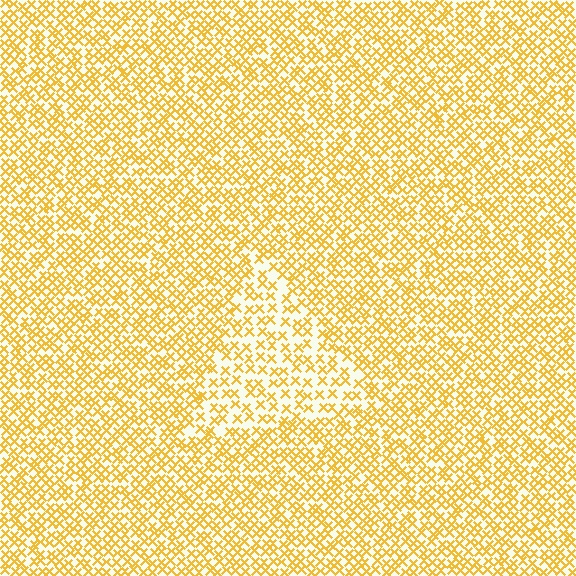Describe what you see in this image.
The image contains small yellow elements arranged at two different densities. A triangle-shaped region is visible where the elements are less densely packed than the surrounding area.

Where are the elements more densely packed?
The elements are more densely packed outside the triangle boundary.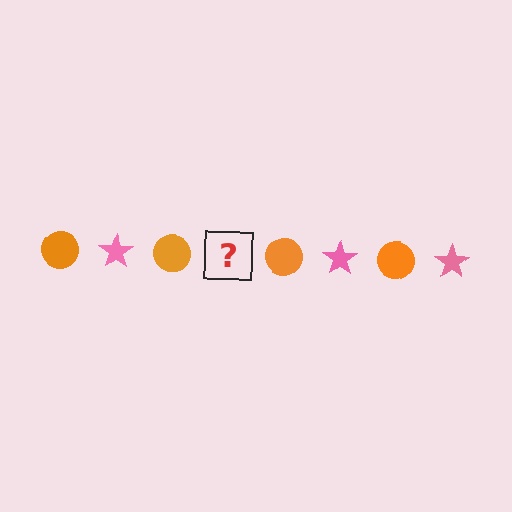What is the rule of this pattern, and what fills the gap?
The rule is that the pattern alternates between orange circle and pink star. The gap should be filled with a pink star.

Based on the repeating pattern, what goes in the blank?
The blank should be a pink star.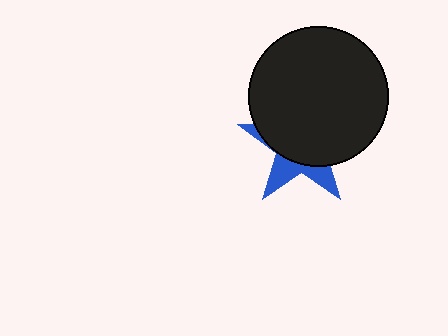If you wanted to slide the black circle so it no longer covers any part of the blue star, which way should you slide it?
Slide it up — that is the most direct way to separate the two shapes.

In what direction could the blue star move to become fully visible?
The blue star could move down. That would shift it out from behind the black circle entirely.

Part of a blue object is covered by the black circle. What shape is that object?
It is a star.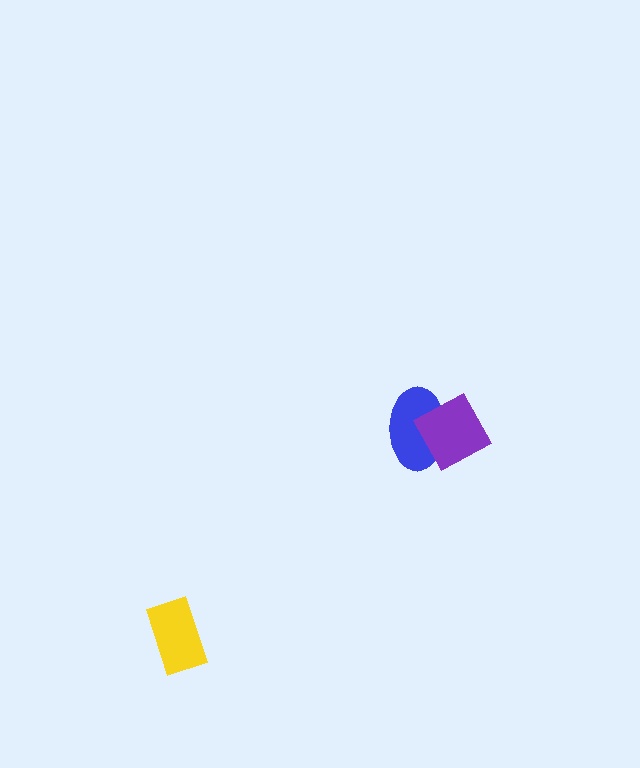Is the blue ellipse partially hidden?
Yes, it is partially covered by another shape.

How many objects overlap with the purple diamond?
1 object overlaps with the purple diamond.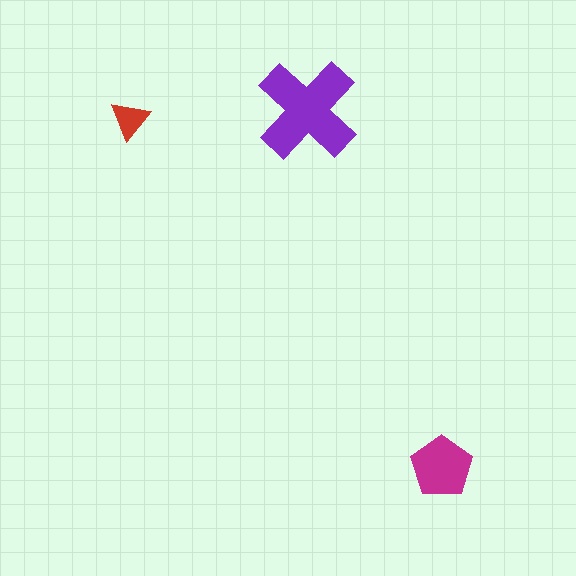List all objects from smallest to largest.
The red triangle, the magenta pentagon, the purple cross.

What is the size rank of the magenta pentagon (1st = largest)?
2nd.